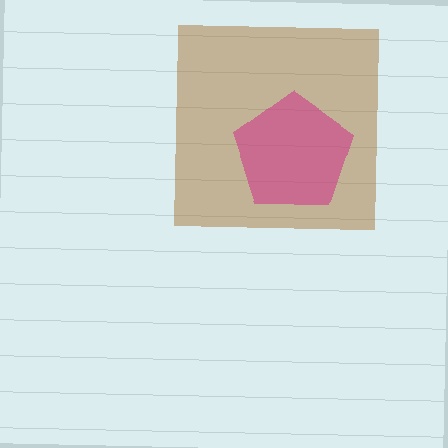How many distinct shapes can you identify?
There are 2 distinct shapes: a brown square, a magenta pentagon.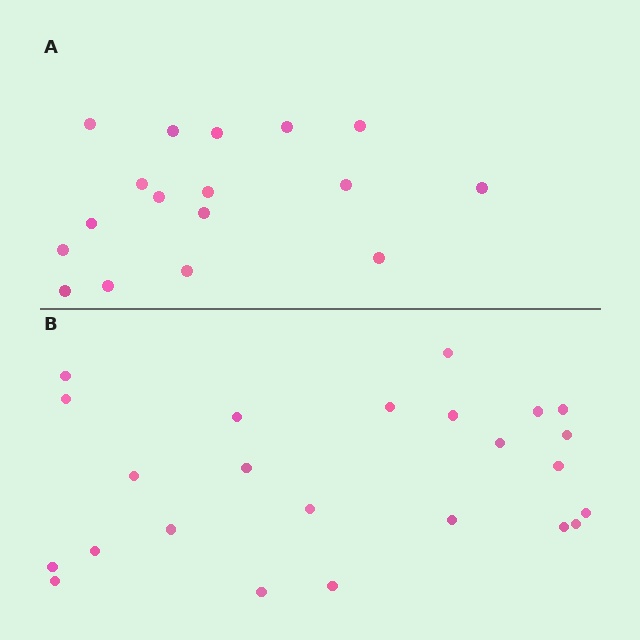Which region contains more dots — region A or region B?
Region B (the bottom region) has more dots.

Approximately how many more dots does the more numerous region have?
Region B has roughly 8 or so more dots than region A.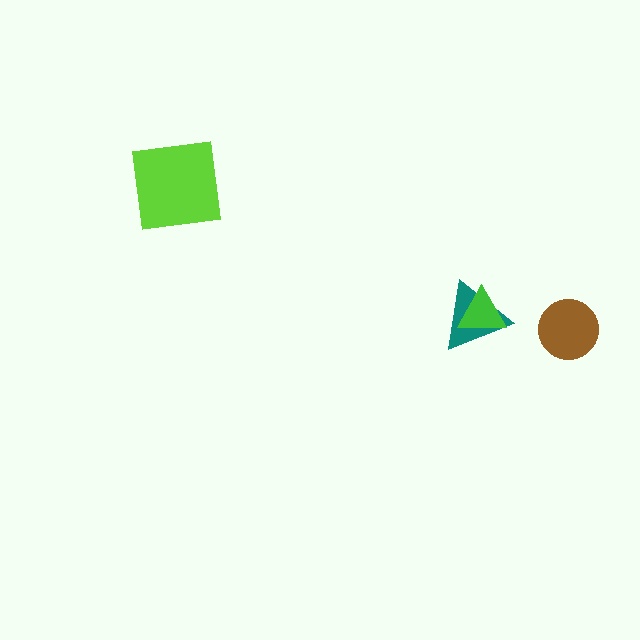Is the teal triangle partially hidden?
Yes, it is partially covered by another shape.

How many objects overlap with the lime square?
0 objects overlap with the lime square.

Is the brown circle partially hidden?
No, no other shape covers it.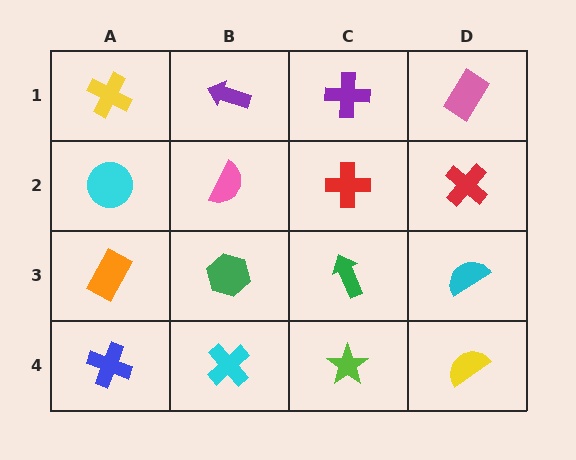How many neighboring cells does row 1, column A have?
2.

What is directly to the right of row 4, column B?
A lime star.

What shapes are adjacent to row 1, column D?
A red cross (row 2, column D), a purple cross (row 1, column C).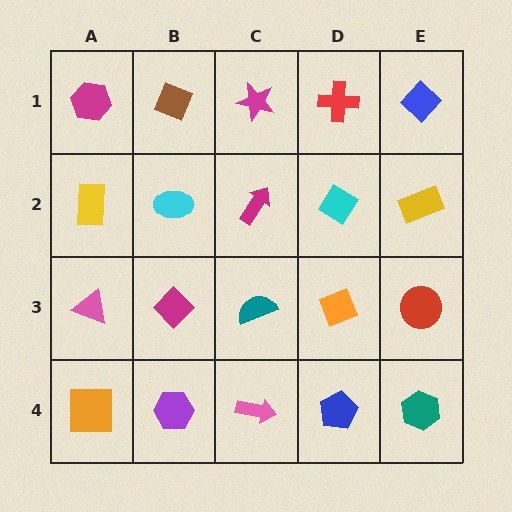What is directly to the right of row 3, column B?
A teal semicircle.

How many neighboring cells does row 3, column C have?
4.